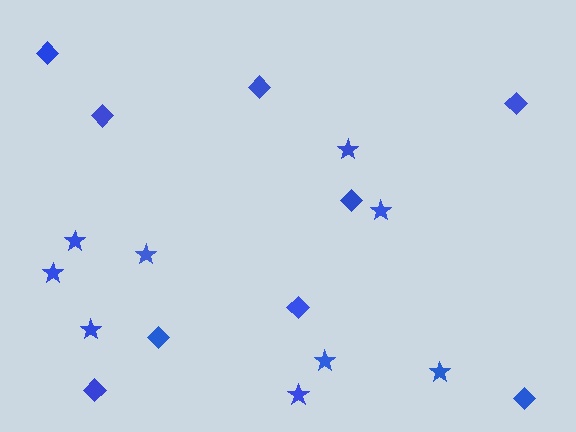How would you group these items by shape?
There are 2 groups: one group of diamonds (9) and one group of stars (9).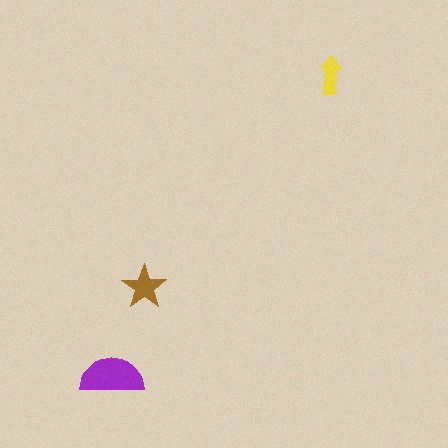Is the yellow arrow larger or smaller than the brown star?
Smaller.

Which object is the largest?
The purple semicircle.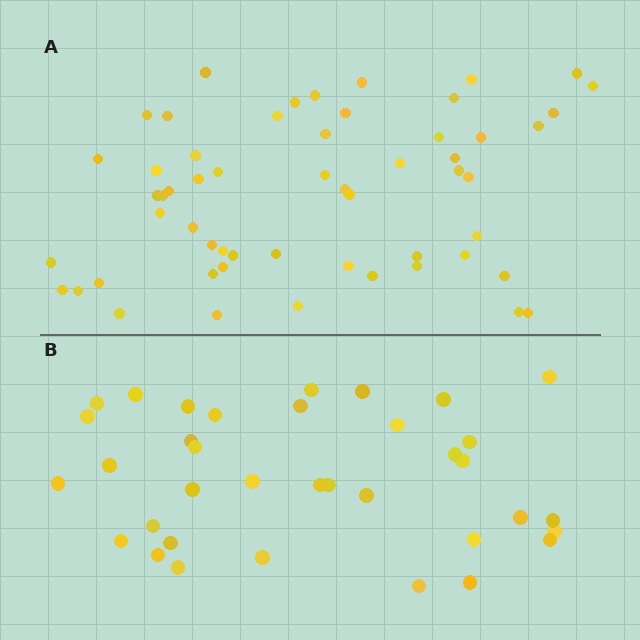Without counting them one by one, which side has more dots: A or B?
Region A (the top region) has more dots.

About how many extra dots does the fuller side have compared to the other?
Region A has approximately 20 more dots than region B.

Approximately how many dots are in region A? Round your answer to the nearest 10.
About 60 dots. (The exact count is 56, which rounds to 60.)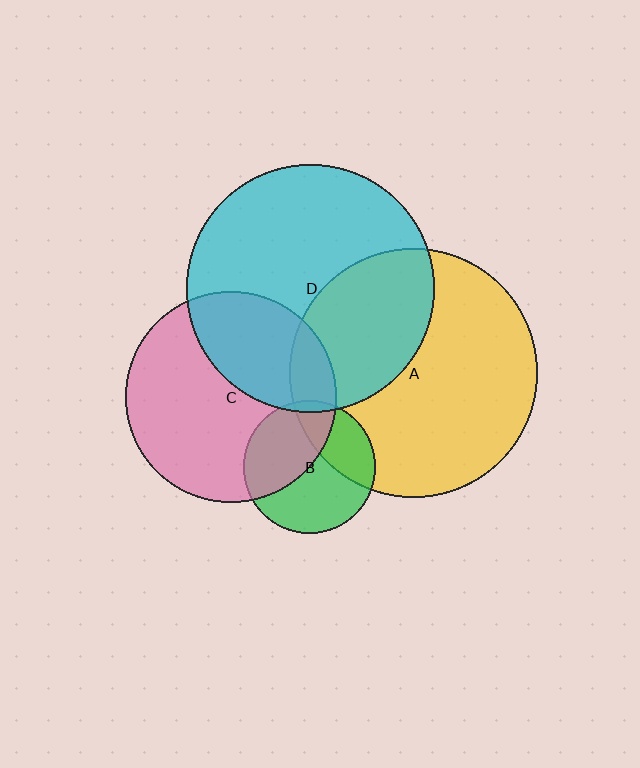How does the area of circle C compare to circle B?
Approximately 2.5 times.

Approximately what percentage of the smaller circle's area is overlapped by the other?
Approximately 45%.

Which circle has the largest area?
Circle A (yellow).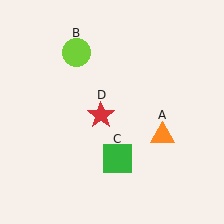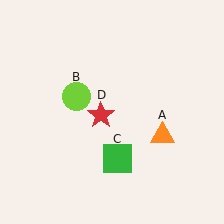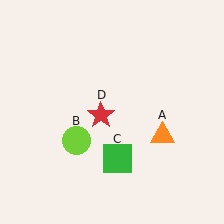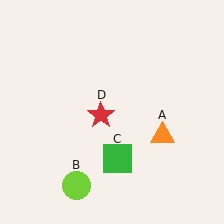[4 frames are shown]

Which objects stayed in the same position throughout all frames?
Orange triangle (object A) and green square (object C) and red star (object D) remained stationary.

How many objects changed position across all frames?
1 object changed position: lime circle (object B).